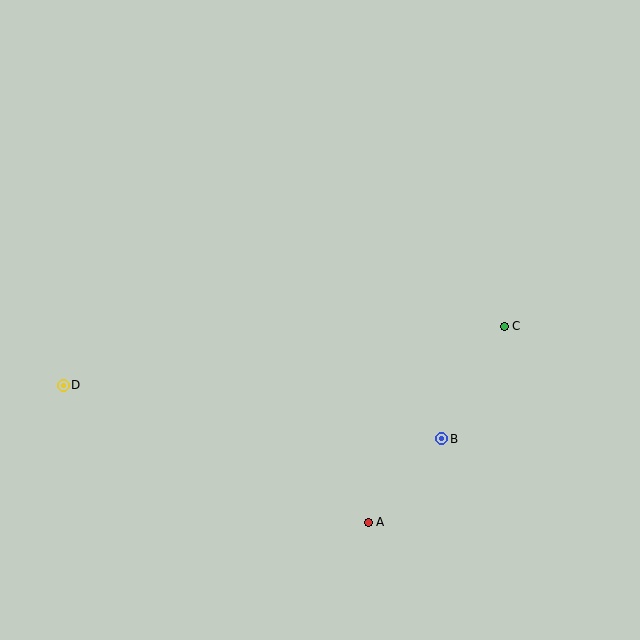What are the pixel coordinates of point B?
Point B is at (442, 439).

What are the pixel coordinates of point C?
Point C is at (504, 326).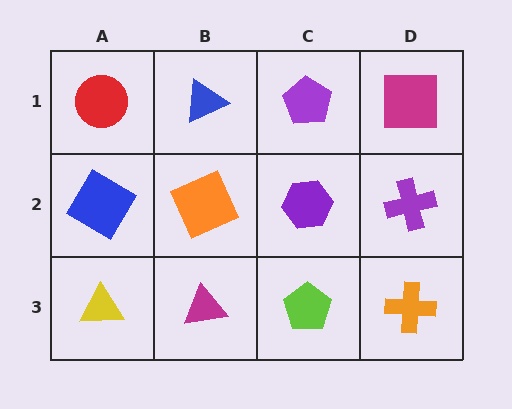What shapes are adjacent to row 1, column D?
A purple cross (row 2, column D), a purple pentagon (row 1, column C).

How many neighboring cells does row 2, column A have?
3.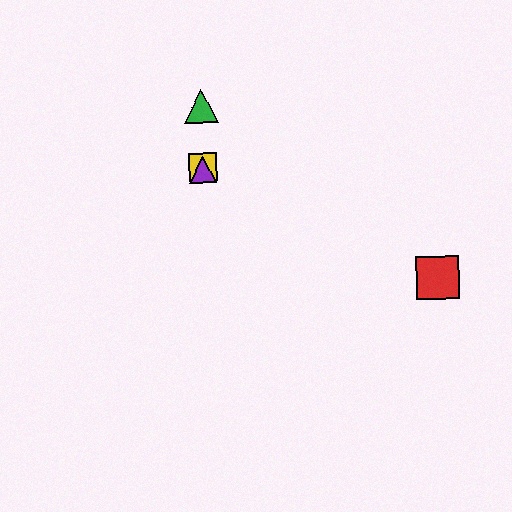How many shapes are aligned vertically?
4 shapes (the blue star, the green triangle, the yellow square, the purple triangle) are aligned vertically.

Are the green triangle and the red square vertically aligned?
No, the green triangle is at x≈201 and the red square is at x≈438.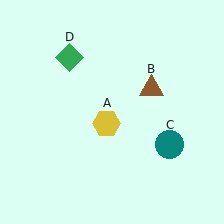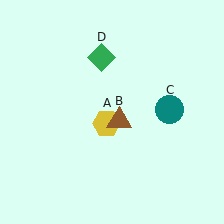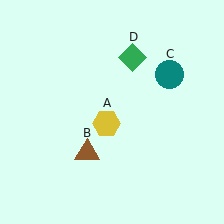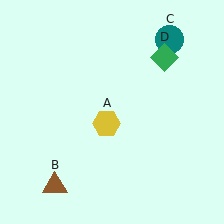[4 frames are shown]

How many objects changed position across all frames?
3 objects changed position: brown triangle (object B), teal circle (object C), green diamond (object D).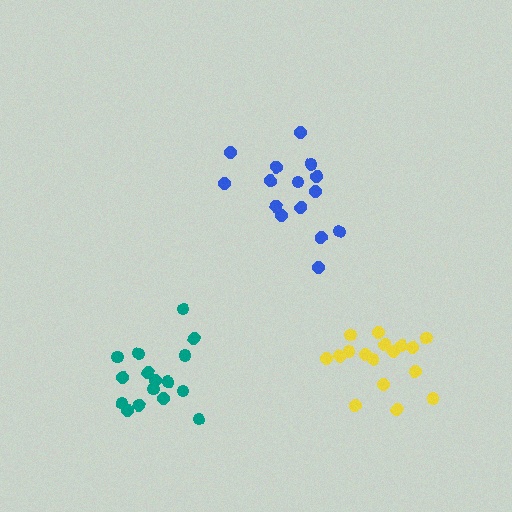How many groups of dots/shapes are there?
There are 3 groups.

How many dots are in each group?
Group 1: 15 dots, Group 2: 17 dots, Group 3: 16 dots (48 total).